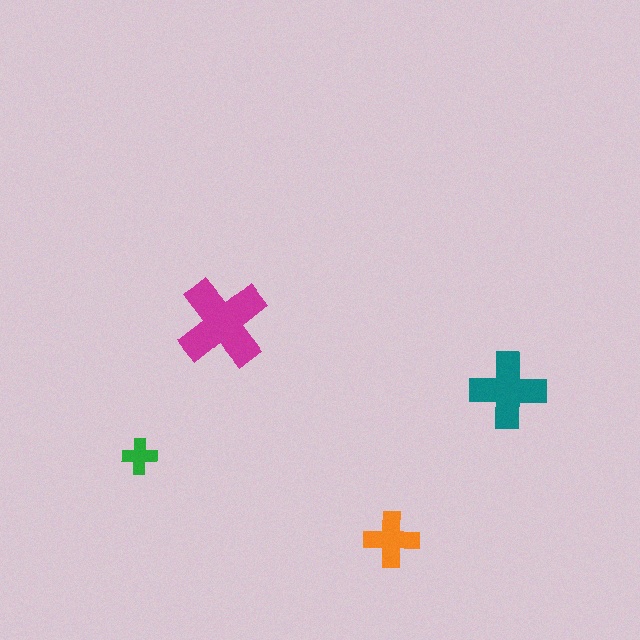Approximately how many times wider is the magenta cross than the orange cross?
About 1.5 times wider.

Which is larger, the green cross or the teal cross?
The teal one.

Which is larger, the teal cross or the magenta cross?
The magenta one.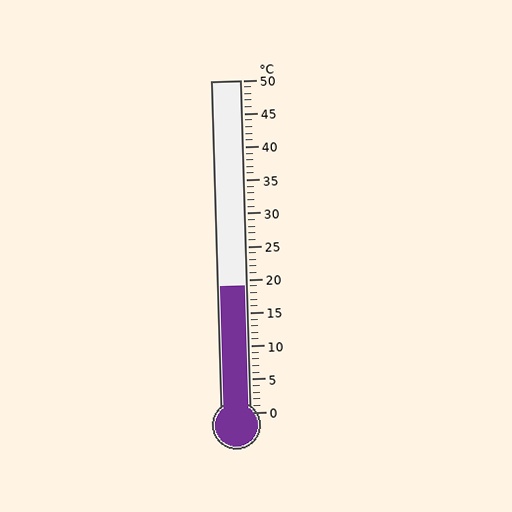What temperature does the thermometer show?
The thermometer shows approximately 19°C.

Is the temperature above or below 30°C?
The temperature is below 30°C.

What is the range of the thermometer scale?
The thermometer scale ranges from 0°C to 50°C.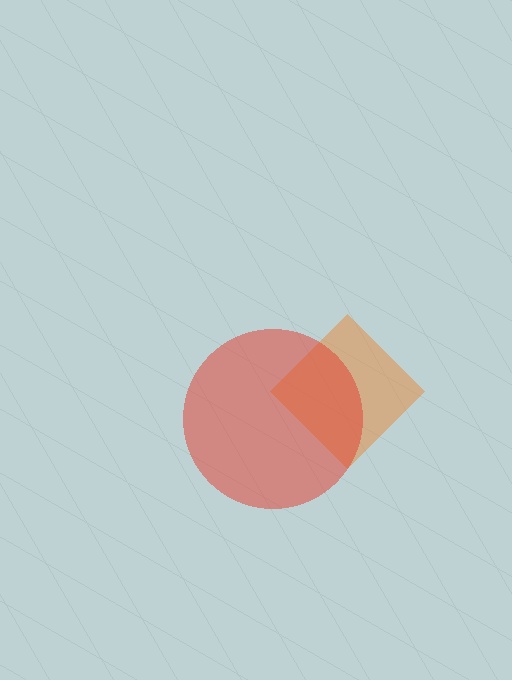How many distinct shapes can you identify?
There are 2 distinct shapes: an orange diamond, a red circle.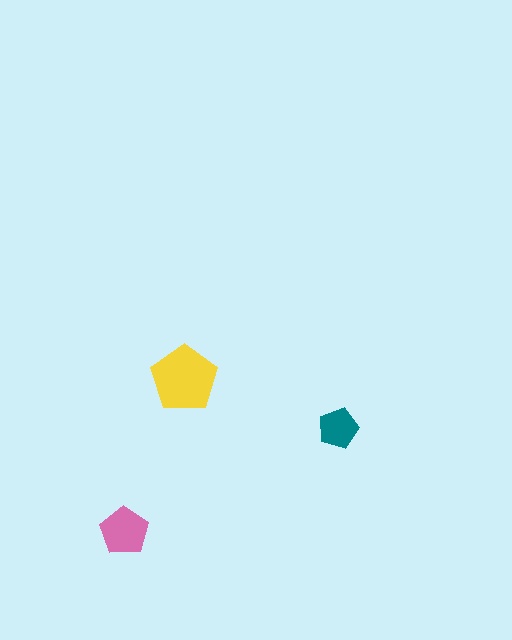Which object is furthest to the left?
The pink pentagon is leftmost.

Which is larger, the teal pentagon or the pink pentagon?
The pink one.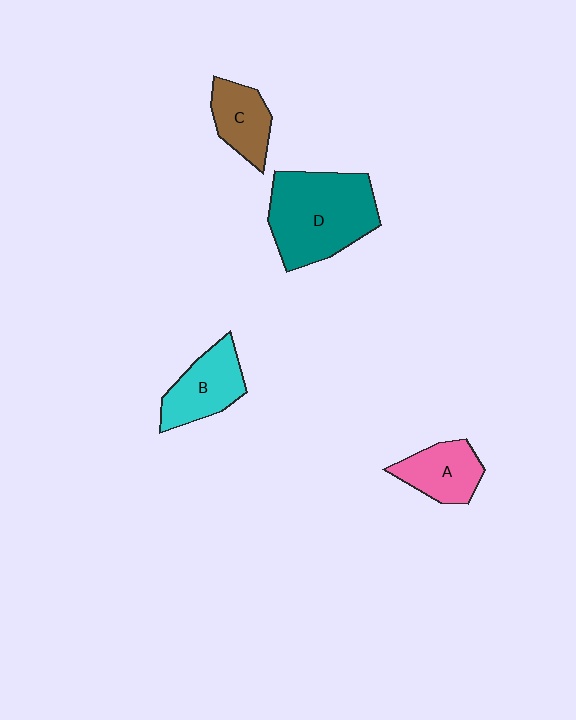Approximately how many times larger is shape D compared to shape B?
Approximately 1.8 times.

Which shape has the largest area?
Shape D (teal).